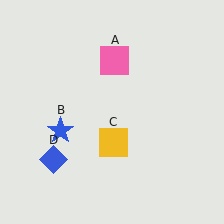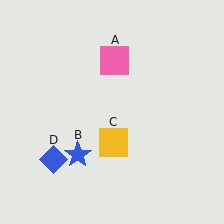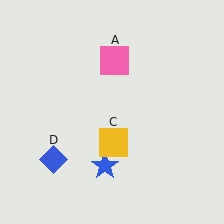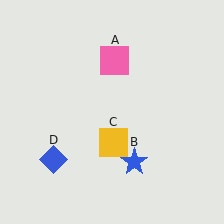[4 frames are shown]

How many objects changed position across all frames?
1 object changed position: blue star (object B).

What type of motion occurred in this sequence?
The blue star (object B) rotated counterclockwise around the center of the scene.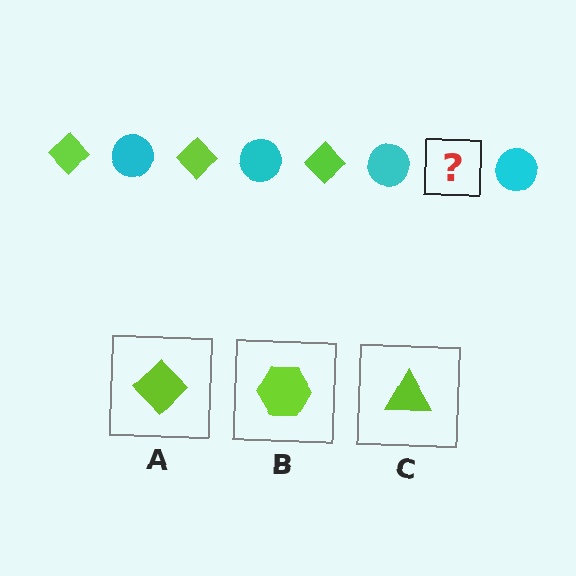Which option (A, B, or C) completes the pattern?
A.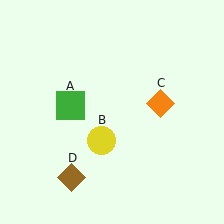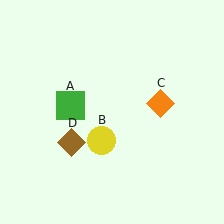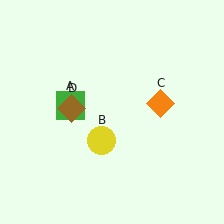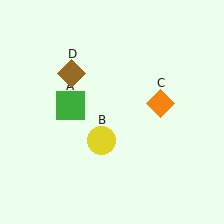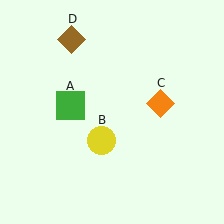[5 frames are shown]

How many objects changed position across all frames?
1 object changed position: brown diamond (object D).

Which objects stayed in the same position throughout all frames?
Green square (object A) and yellow circle (object B) and orange diamond (object C) remained stationary.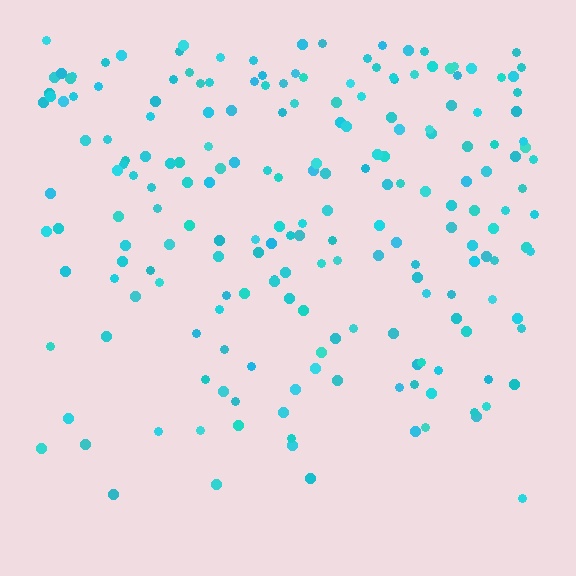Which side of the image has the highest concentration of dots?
The top.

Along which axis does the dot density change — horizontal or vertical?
Vertical.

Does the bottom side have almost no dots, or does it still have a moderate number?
Still a moderate number, just noticeably fewer than the top.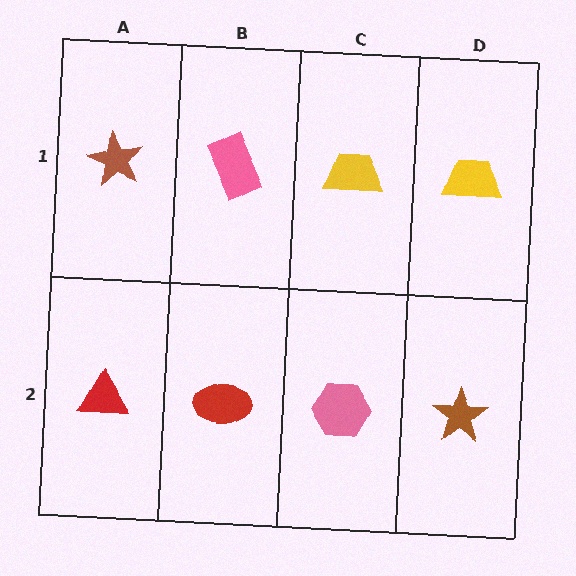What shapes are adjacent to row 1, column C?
A pink hexagon (row 2, column C), a pink rectangle (row 1, column B), a yellow trapezoid (row 1, column D).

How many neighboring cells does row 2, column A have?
2.